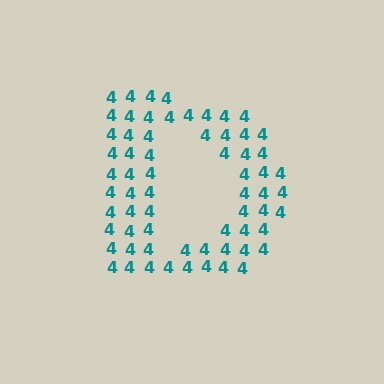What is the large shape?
The large shape is the letter D.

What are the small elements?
The small elements are digit 4's.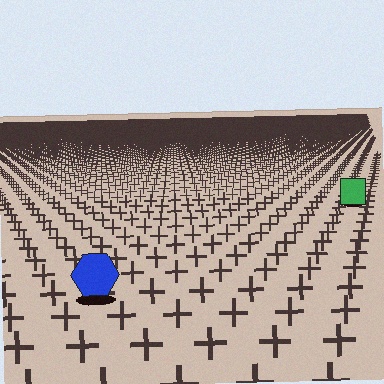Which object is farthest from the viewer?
The green square is farthest from the viewer. It appears smaller and the ground texture around it is denser.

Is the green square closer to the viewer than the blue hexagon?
No. The blue hexagon is closer — you can tell from the texture gradient: the ground texture is coarser near it.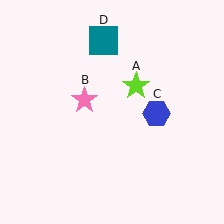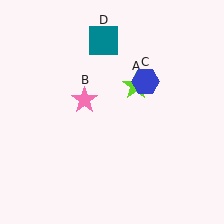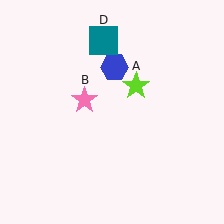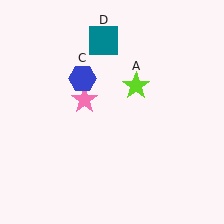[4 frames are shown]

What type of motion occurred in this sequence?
The blue hexagon (object C) rotated counterclockwise around the center of the scene.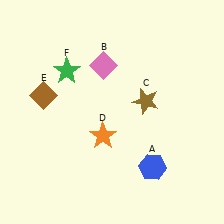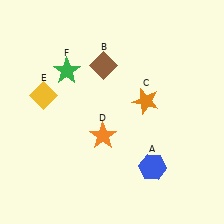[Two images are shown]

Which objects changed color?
B changed from pink to brown. C changed from brown to orange. E changed from brown to yellow.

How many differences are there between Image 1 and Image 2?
There are 3 differences between the two images.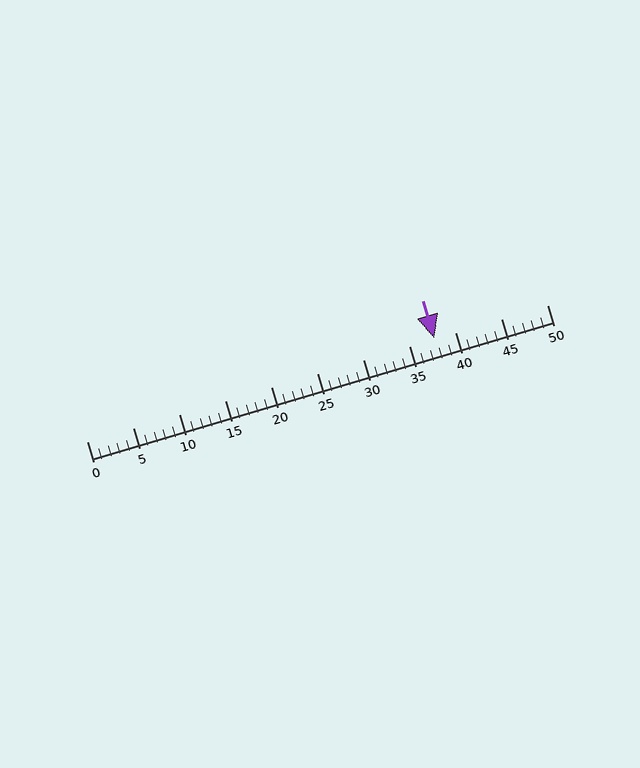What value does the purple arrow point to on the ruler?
The purple arrow points to approximately 38.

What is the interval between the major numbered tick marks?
The major tick marks are spaced 5 units apart.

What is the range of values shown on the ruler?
The ruler shows values from 0 to 50.